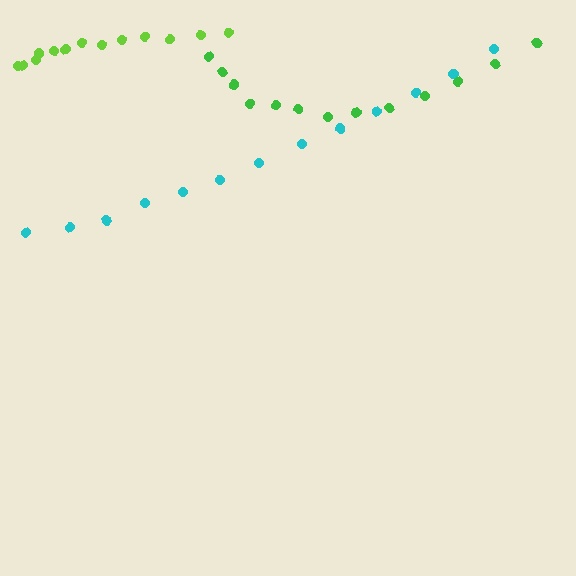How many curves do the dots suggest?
There are 3 distinct paths.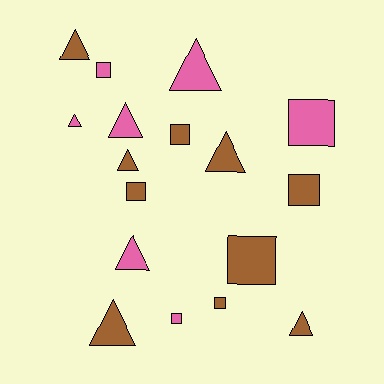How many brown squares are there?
There are 5 brown squares.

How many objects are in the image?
There are 17 objects.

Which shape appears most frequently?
Triangle, with 9 objects.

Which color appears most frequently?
Brown, with 10 objects.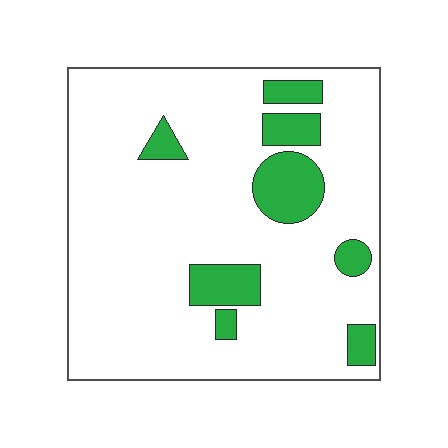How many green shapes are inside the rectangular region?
8.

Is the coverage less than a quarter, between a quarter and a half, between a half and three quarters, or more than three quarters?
Less than a quarter.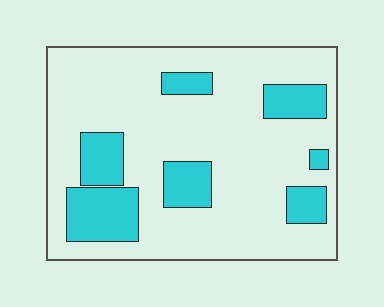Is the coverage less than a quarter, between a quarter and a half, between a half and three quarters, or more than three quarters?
Less than a quarter.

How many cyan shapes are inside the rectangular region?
7.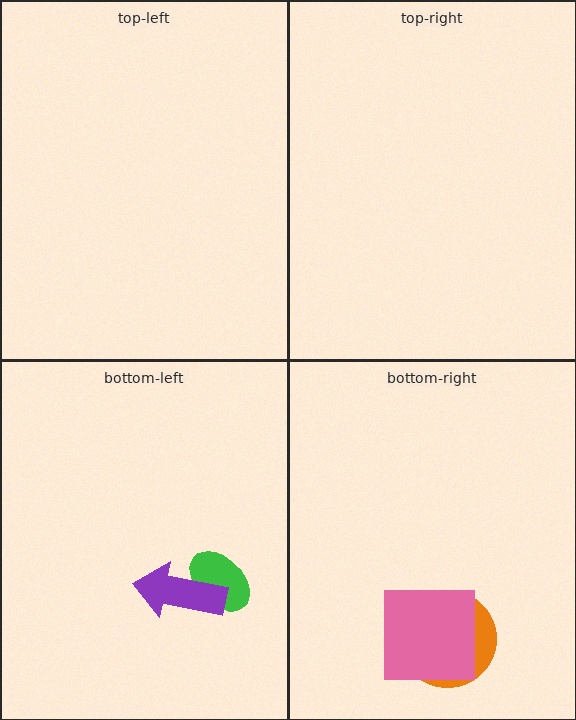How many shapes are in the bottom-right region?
2.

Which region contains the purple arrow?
The bottom-left region.